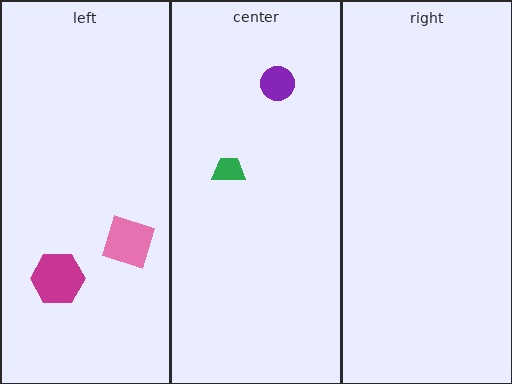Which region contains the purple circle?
The center region.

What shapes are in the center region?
The green trapezoid, the purple circle.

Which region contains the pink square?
The left region.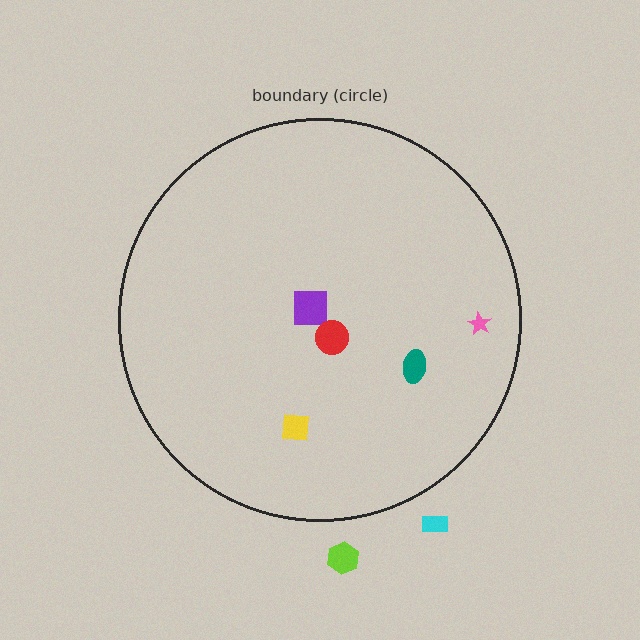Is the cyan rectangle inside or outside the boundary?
Outside.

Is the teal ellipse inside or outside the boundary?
Inside.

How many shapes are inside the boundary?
5 inside, 2 outside.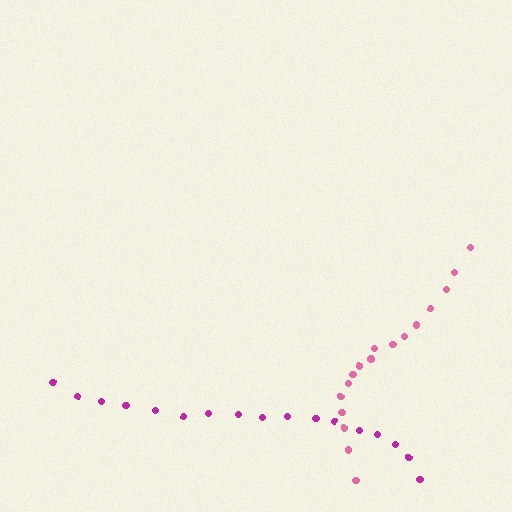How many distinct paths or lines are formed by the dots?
There are 2 distinct paths.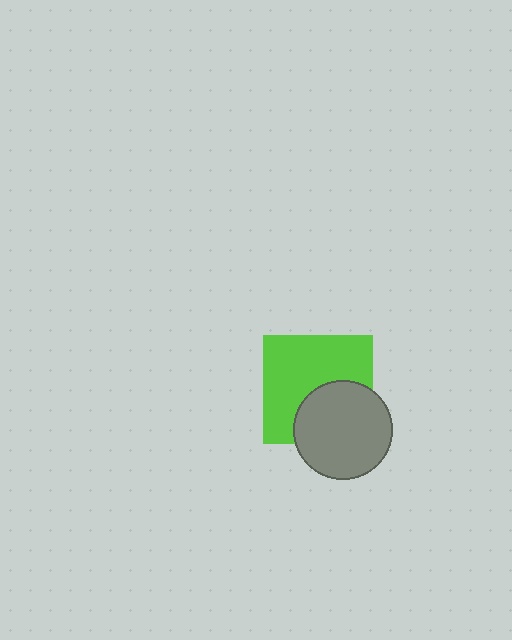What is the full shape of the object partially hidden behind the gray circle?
The partially hidden object is a lime square.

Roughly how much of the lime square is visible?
About half of it is visible (roughly 62%).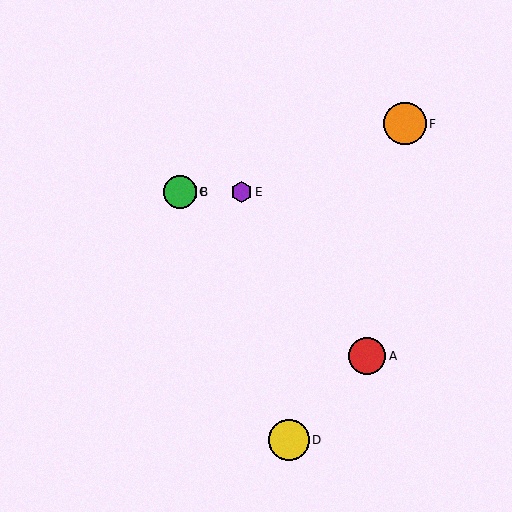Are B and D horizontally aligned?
No, B is at y≈192 and D is at y≈440.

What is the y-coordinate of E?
Object E is at y≈192.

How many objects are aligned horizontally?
3 objects (B, C, E) are aligned horizontally.